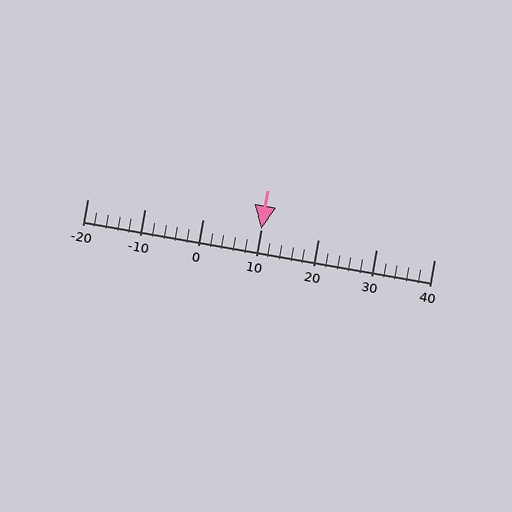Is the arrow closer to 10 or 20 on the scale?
The arrow is closer to 10.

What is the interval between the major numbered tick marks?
The major tick marks are spaced 10 units apart.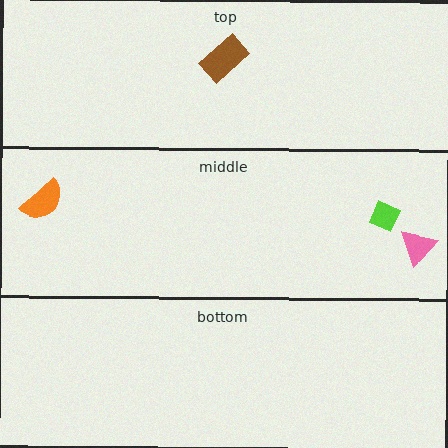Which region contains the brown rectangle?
The top region.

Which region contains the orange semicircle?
The middle region.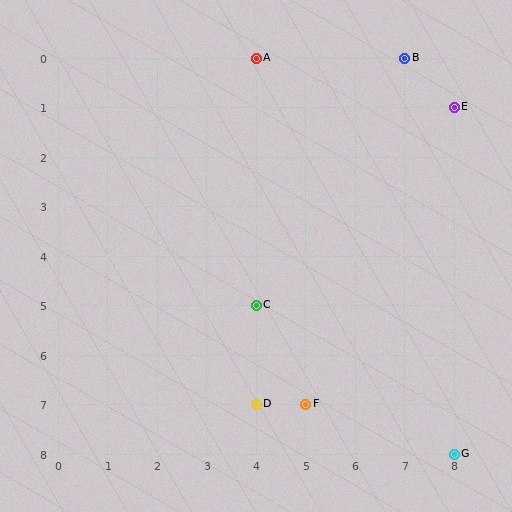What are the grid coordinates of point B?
Point B is at grid coordinates (7, 0).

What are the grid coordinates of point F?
Point F is at grid coordinates (5, 7).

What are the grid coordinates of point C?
Point C is at grid coordinates (4, 5).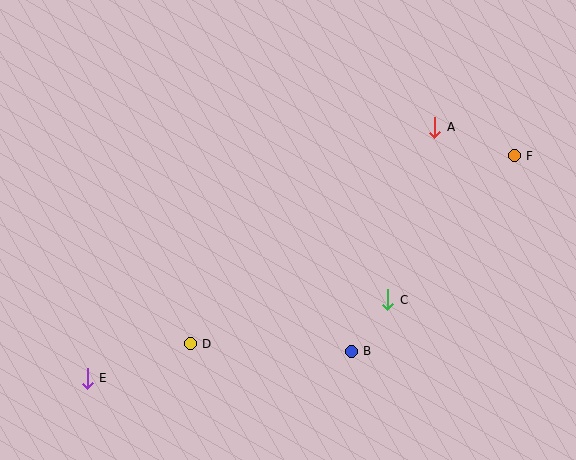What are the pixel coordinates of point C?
Point C is at (388, 300).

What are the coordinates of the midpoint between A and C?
The midpoint between A and C is at (411, 214).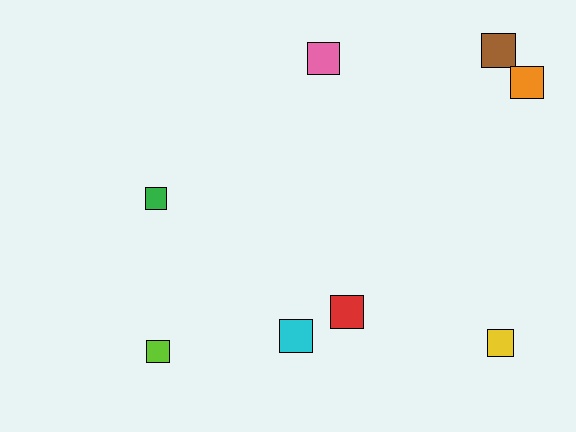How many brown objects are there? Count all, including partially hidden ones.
There is 1 brown object.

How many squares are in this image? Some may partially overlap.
There are 8 squares.